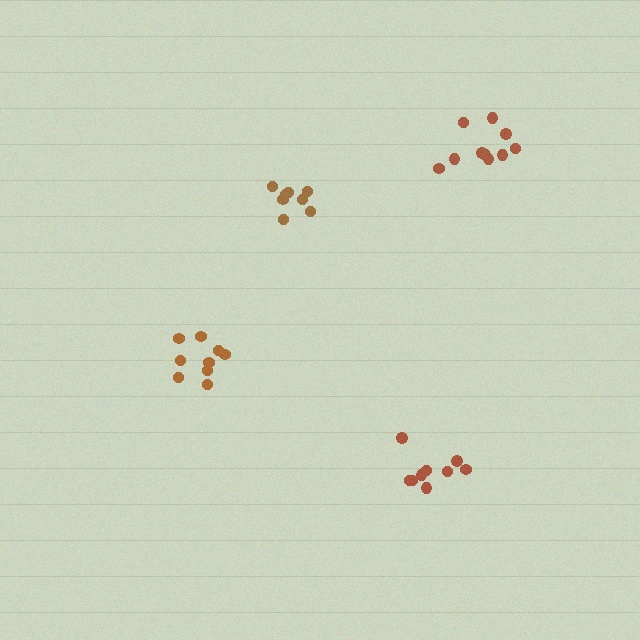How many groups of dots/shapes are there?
There are 4 groups.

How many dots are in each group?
Group 1: 9 dots, Group 2: 10 dots, Group 3: 9 dots, Group 4: 8 dots (36 total).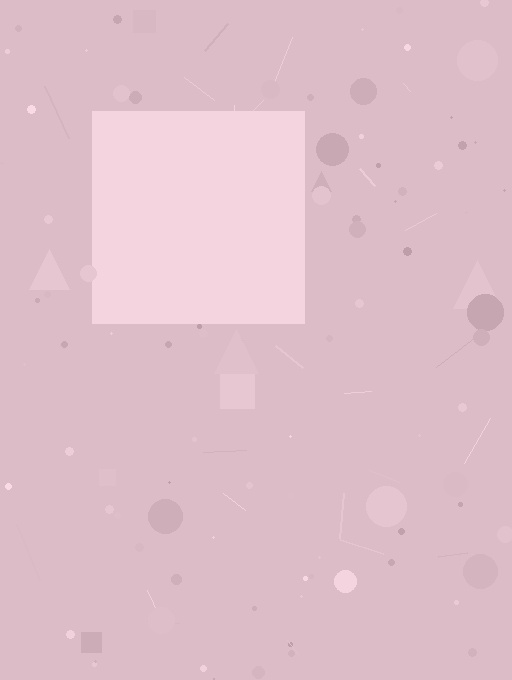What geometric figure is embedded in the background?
A square is embedded in the background.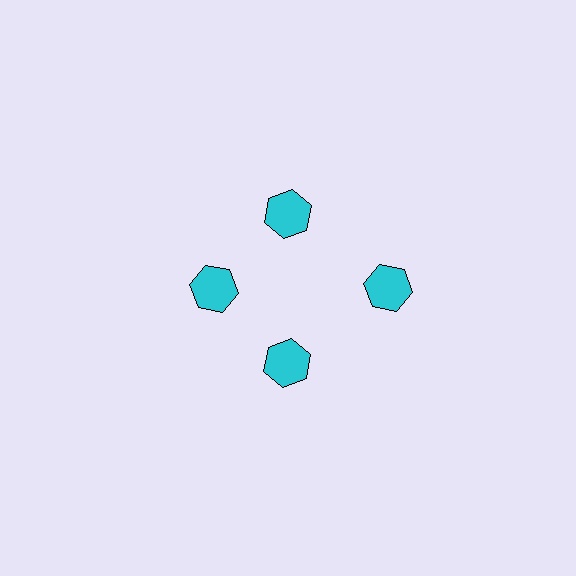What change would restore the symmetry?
The symmetry would be restored by moving it inward, back onto the ring so that all 4 hexagons sit at equal angles and equal distance from the center.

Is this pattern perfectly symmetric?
No. The 4 cyan hexagons are arranged in a ring, but one element near the 3 o'clock position is pushed outward from the center, breaking the 4-fold rotational symmetry.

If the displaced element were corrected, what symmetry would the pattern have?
It would have 4-fold rotational symmetry — the pattern would map onto itself every 90 degrees.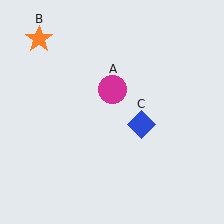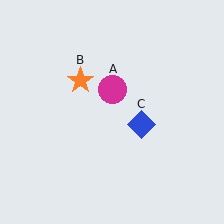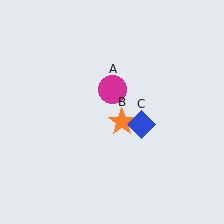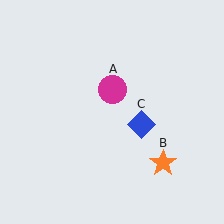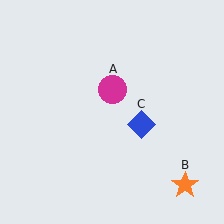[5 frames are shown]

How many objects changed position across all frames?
1 object changed position: orange star (object B).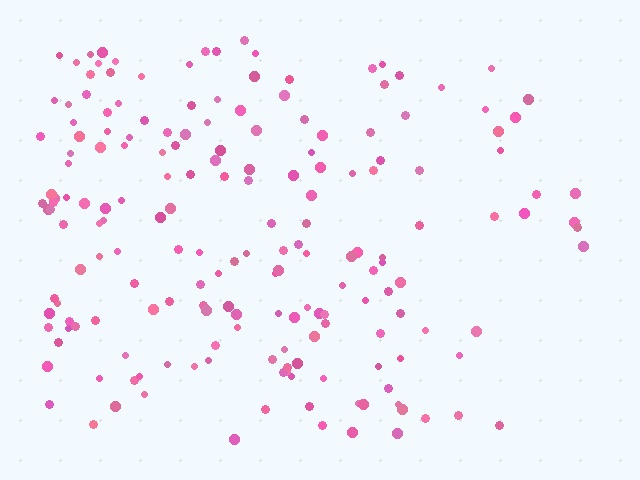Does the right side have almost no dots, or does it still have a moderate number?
Still a moderate number, just noticeably fewer than the left.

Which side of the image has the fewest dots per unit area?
The right.